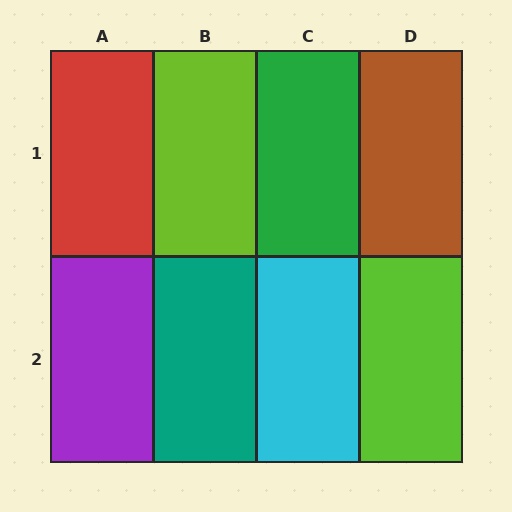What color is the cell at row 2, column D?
Lime.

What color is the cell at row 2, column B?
Teal.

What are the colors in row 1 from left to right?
Red, lime, green, brown.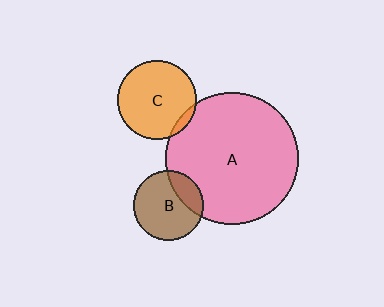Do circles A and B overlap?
Yes.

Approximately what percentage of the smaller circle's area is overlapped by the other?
Approximately 25%.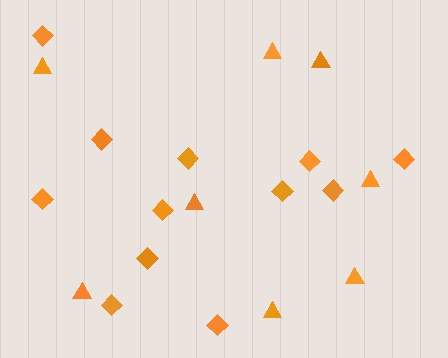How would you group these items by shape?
There are 2 groups: one group of triangles (8) and one group of diamonds (12).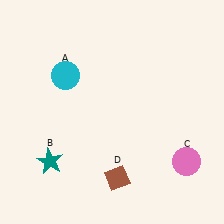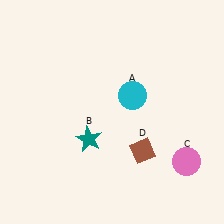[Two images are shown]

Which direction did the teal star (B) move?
The teal star (B) moved right.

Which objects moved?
The objects that moved are: the cyan circle (A), the teal star (B), the brown diamond (D).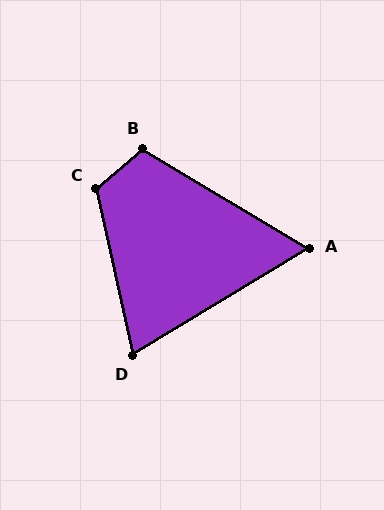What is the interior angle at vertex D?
Approximately 71 degrees (acute).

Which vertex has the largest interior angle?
C, at approximately 118 degrees.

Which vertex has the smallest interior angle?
A, at approximately 62 degrees.